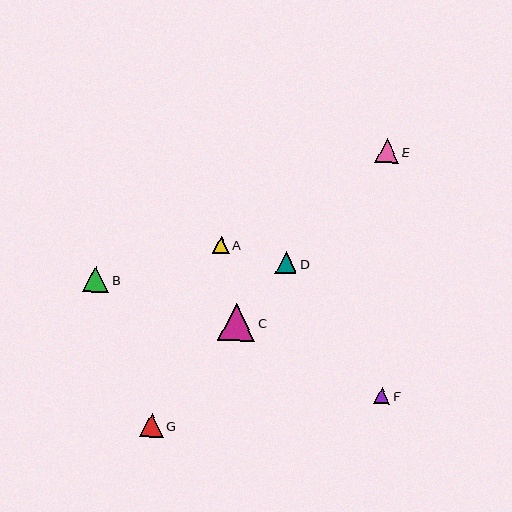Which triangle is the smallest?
Triangle F is the smallest with a size of approximately 17 pixels.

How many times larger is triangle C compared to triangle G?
Triangle C is approximately 1.6 times the size of triangle G.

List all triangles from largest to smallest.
From largest to smallest: C, B, G, E, D, A, F.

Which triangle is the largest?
Triangle C is the largest with a size of approximately 37 pixels.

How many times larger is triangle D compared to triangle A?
Triangle D is approximately 1.2 times the size of triangle A.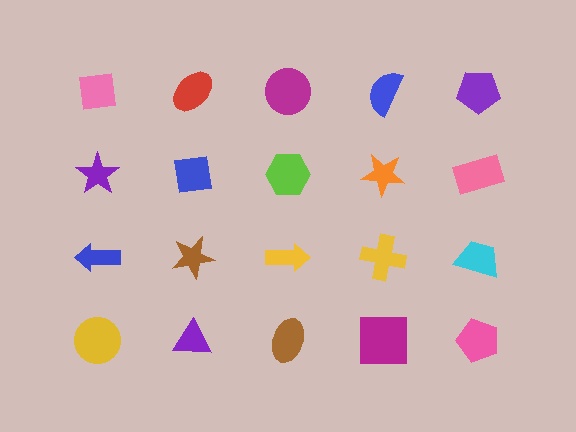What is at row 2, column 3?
A lime hexagon.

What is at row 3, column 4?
A yellow cross.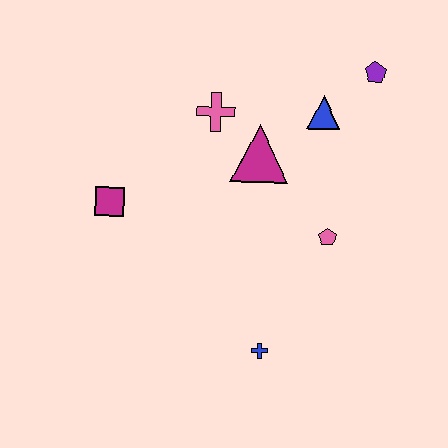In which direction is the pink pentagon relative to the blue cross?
The pink pentagon is above the blue cross.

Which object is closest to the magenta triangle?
The pink cross is closest to the magenta triangle.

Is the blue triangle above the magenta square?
Yes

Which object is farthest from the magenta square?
The purple pentagon is farthest from the magenta square.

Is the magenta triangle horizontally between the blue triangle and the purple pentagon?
No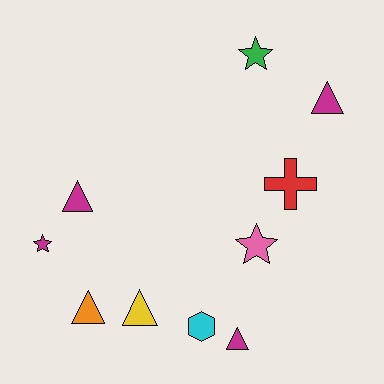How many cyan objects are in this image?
There is 1 cyan object.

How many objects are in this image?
There are 10 objects.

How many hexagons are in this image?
There is 1 hexagon.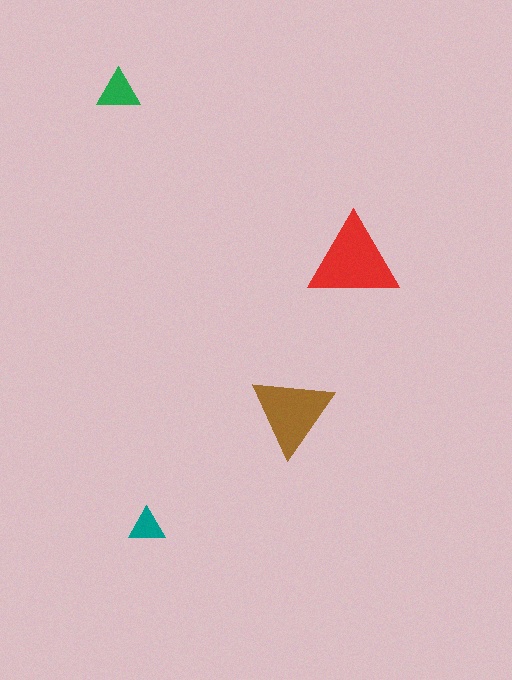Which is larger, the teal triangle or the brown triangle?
The brown one.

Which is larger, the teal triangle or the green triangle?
The green one.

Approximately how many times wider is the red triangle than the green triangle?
About 2 times wider.